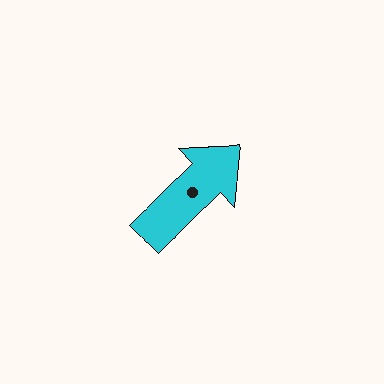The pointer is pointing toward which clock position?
Roughly 2 o'clock.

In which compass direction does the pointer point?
Northeast.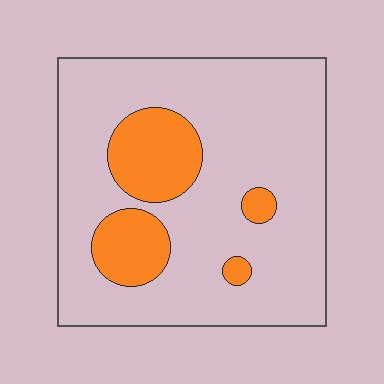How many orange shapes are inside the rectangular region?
4.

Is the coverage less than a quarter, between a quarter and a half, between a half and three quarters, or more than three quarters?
Less than a quarter.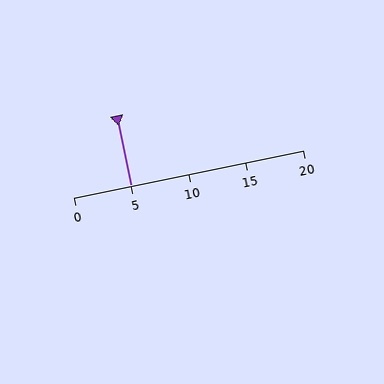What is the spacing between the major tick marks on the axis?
The major ticks are spaced 5 apart.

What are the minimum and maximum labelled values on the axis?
The axis runs from 0 to 20.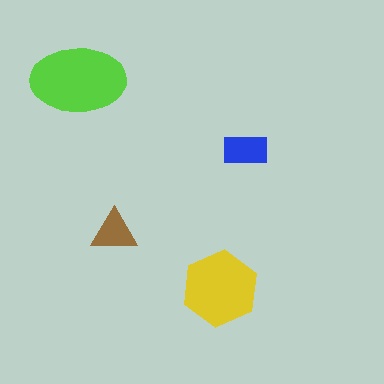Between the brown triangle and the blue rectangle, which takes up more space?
The blue rectangle.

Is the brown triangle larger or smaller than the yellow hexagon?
Smaller.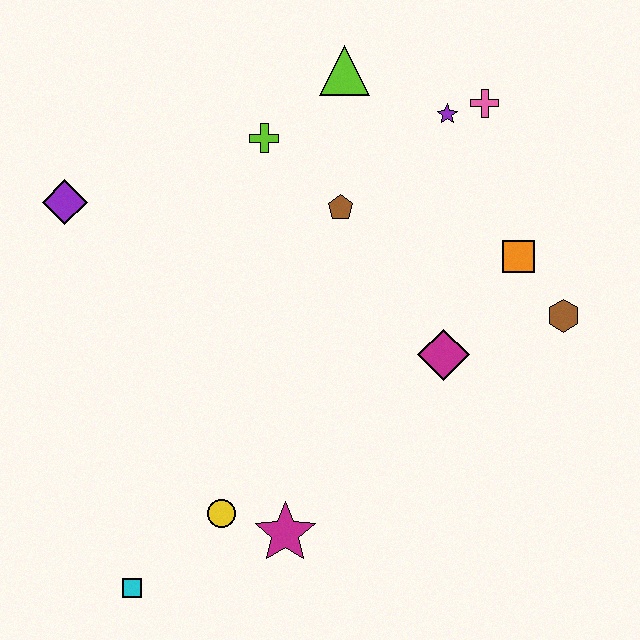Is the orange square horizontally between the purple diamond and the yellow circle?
No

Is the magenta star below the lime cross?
Yes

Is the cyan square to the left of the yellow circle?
Yes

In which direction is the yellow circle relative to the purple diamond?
The yellow circle is below the purple diamond.